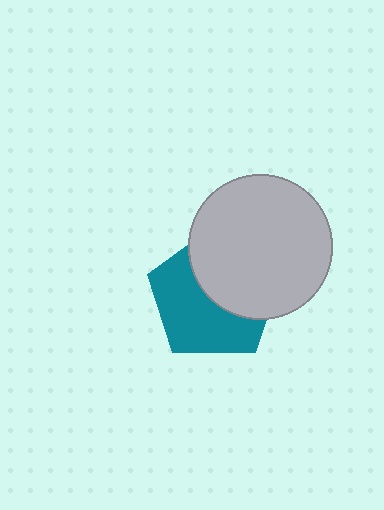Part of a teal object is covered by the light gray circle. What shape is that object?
It is a pentagon.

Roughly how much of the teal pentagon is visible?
About half of it is visible (roughly 54%).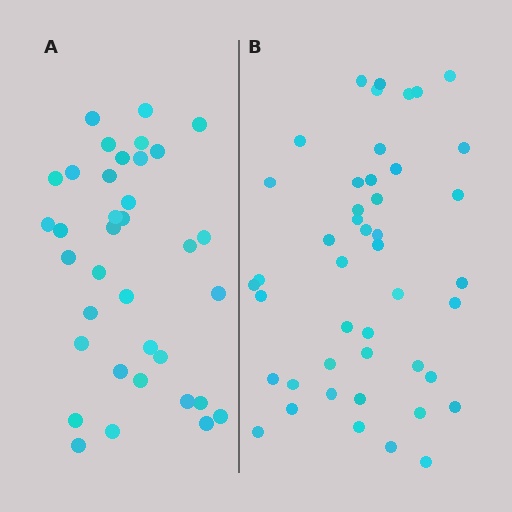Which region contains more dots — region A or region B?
Region B (the right region) has more dots.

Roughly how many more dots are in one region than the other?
Region B has roughly 8 or so more dots than region A.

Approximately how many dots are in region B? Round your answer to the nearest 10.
About 40 dots. (The exact count is 45, which rounds to 40.)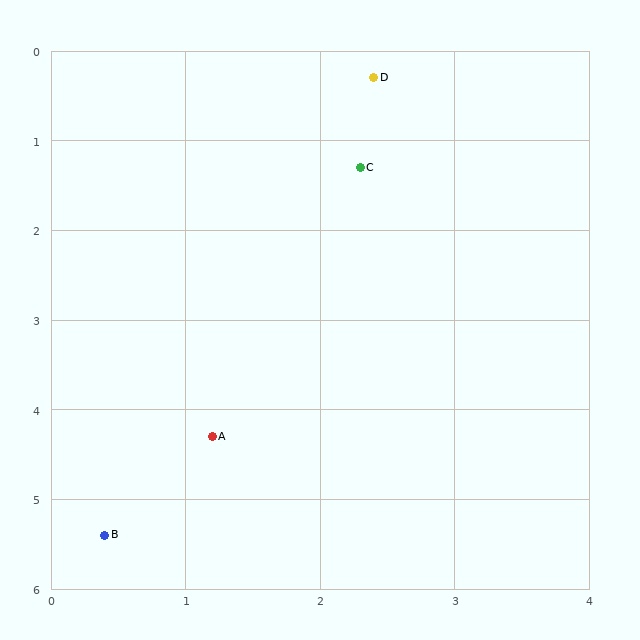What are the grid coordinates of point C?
Point C is at approximately (2.3, 1.3).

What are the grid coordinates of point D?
Point D is at approximately (2.4, 0.3).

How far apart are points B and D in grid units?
Points B and D are about 5.5 grid units apart.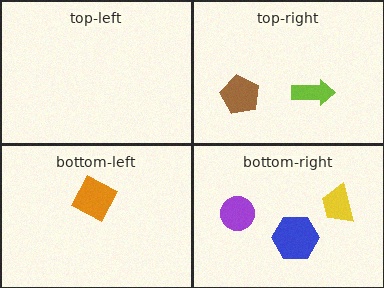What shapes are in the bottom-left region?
The orange diamond.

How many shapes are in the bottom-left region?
1.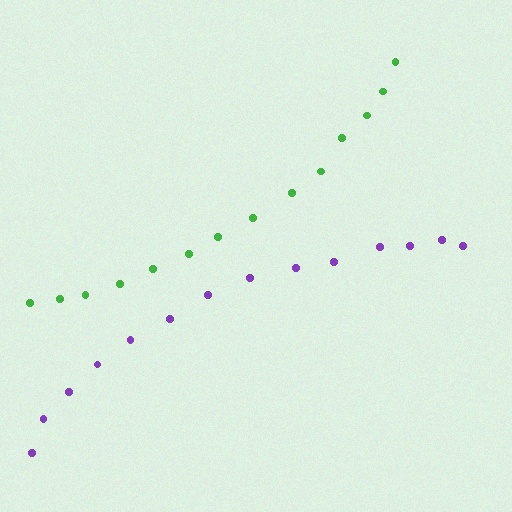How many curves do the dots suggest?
There are 2 distinct paths.